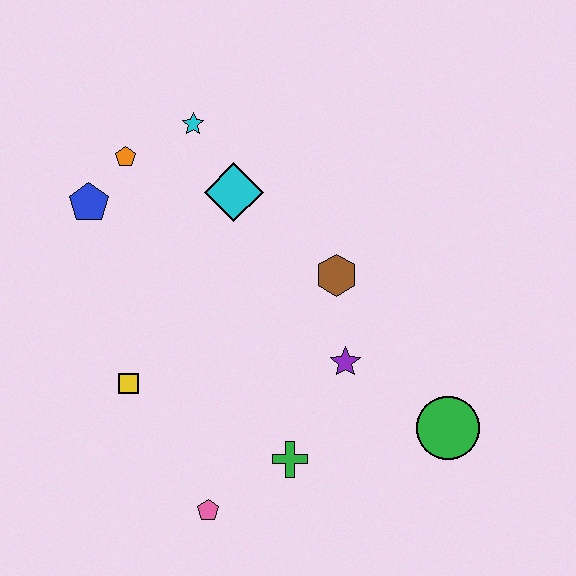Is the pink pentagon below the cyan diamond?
Yes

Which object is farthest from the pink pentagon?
The cyan star is farthest from the pink pentagon.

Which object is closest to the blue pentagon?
The orange pentagon is closest to the blue pentagon.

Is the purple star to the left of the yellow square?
No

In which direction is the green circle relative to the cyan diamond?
The green circle is below the cyan diamond.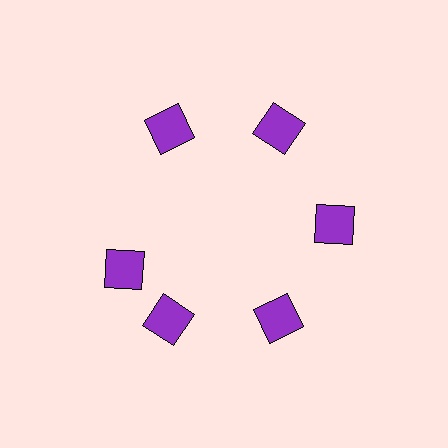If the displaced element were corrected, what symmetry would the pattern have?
It would have 6-fold rotational symmetry — the pattern would map onto itself every 60 degrees.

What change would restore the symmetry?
The symmetry would be restored by rotating it back into even spacing with its neighbors so that all 6 squares sit at equal angles and equal distance from the center.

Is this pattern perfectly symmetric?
No. The 6 purple squares are arranged in a ring, but one element near the 9 o'clock position is rotated out of alignment along the ring, breaking the 6-fold rotational symmetry.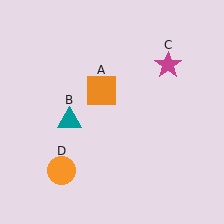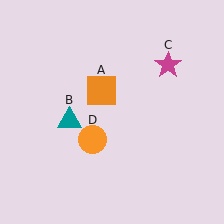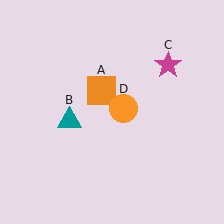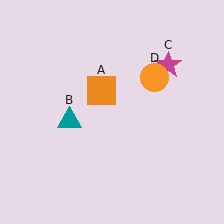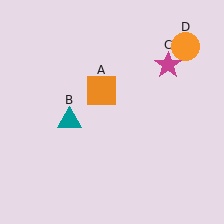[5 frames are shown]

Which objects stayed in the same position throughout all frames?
Orange square (object A) and teal triangle (object B) and magenta star (object C) remained stationary.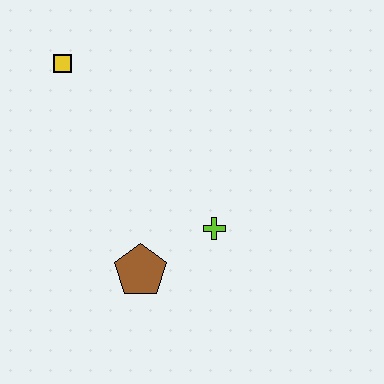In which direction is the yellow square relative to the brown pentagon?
The yellow square is above the brown pentagon.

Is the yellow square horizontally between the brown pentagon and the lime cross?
No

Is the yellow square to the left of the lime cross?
Yes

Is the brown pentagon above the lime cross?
No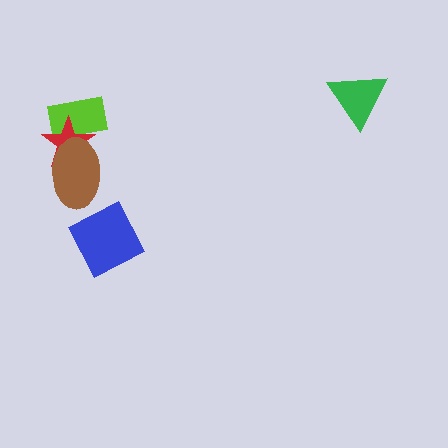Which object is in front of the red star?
The brown ellipse is in front of the red star.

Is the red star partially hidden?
Yes, it is partially covered by another shape.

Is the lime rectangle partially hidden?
Yes, it is partially covered by another shape.